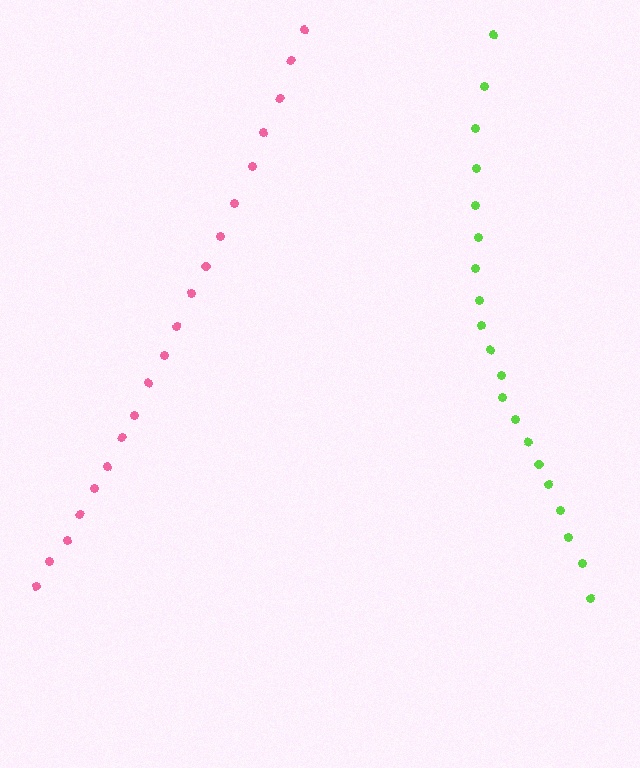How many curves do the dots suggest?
There are 2 distinct paths.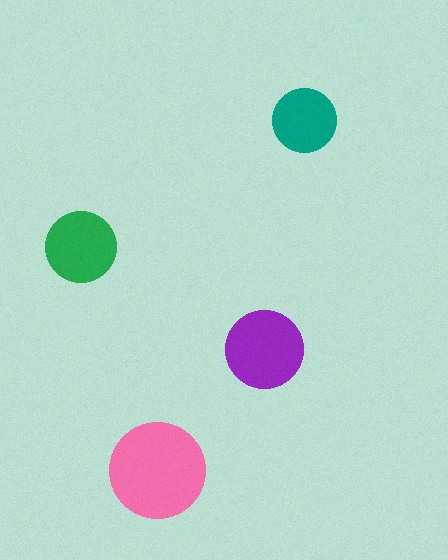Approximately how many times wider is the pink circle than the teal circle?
About 1.5 times wider.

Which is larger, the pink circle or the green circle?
The pink one.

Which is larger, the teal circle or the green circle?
The green one.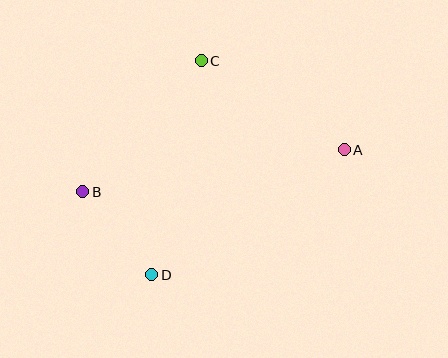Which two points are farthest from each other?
Points A and B are farthest from each other.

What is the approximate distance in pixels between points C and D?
The distance between C and D is approximately 219 pixels.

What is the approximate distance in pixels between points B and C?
The distance between B and C is approximately 177 pixels.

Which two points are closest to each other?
Points B and D are closest to each other.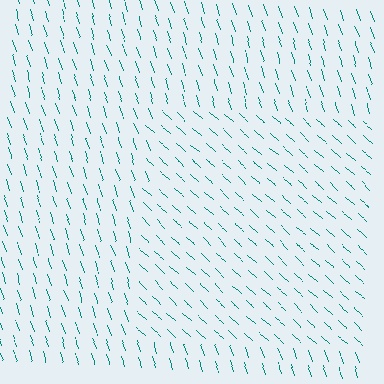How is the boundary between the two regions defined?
The boundary is defined purely by a change in line orientation (approximately 30 degrees difference). All lines are the same color and thickness.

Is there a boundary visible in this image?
Yes, there is a texture boundary formed by a change in line orientation.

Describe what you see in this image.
The image is filled with small teal line segments. A rectangle region in the image has lines oriented differently from the surrounding lines, creating a visible texture boundary.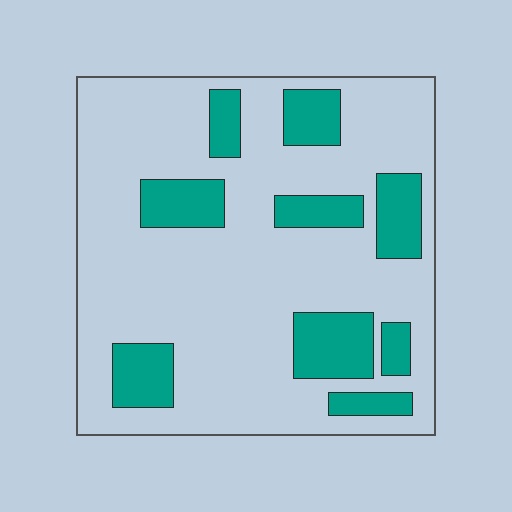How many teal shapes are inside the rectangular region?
9.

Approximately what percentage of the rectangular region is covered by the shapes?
Approximately 25%.